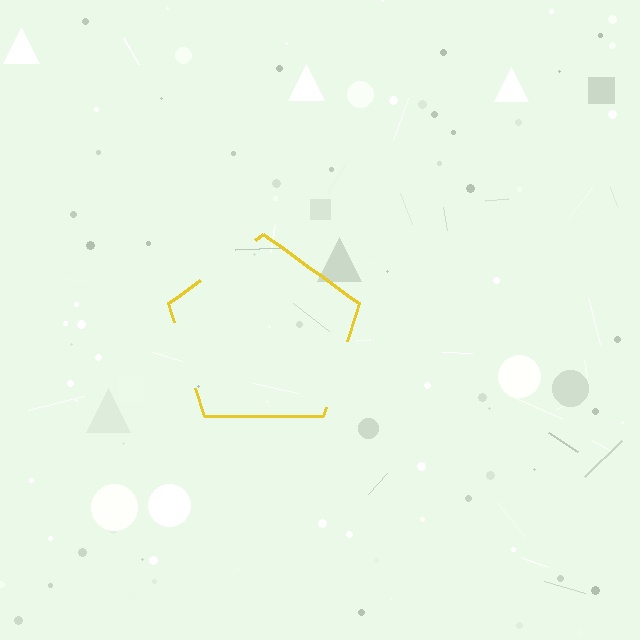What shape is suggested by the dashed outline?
The dashed outline suggests a pentagon.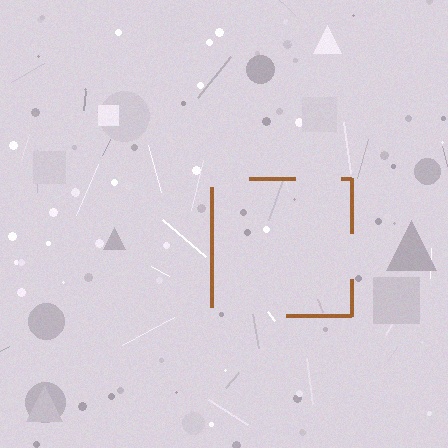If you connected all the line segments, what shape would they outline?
They would outline a square.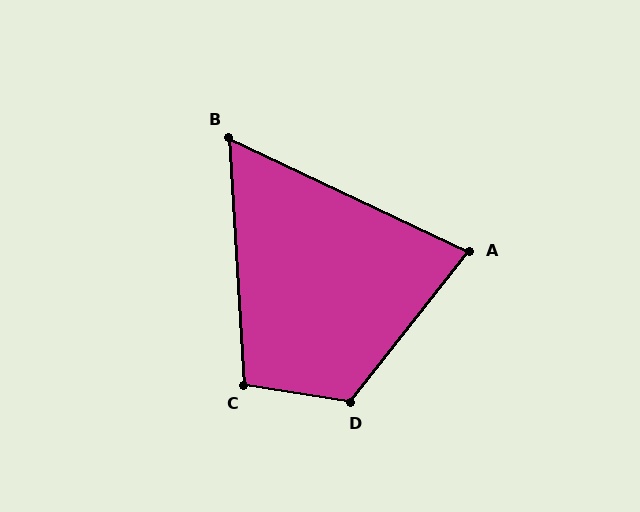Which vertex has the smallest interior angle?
B, at approximately 61 degrees.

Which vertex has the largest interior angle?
D, at approximately 119 degrees.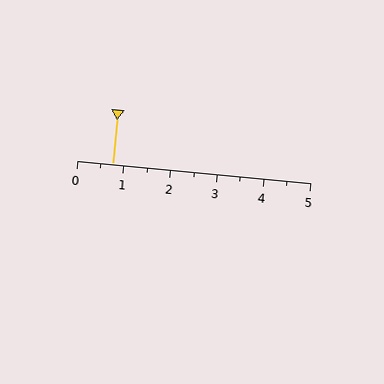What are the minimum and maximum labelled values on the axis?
The axis runs from 0 to 5.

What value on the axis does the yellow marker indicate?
The marker indicates approximately 0.8.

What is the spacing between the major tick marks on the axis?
The major ticks are spaced 1 apart.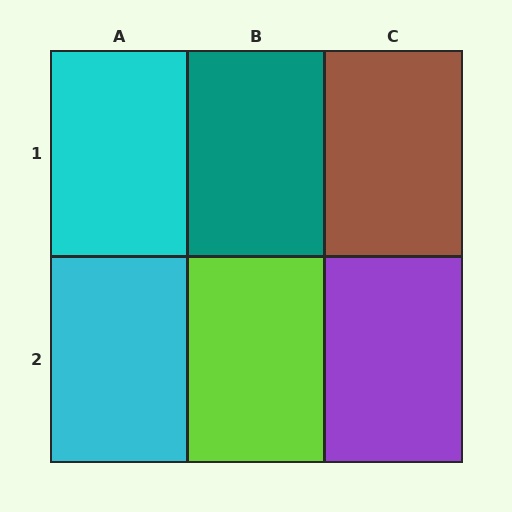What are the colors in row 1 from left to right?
Cyan, teal, brown.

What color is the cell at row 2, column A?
Cyan.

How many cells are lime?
1 cell is lime.